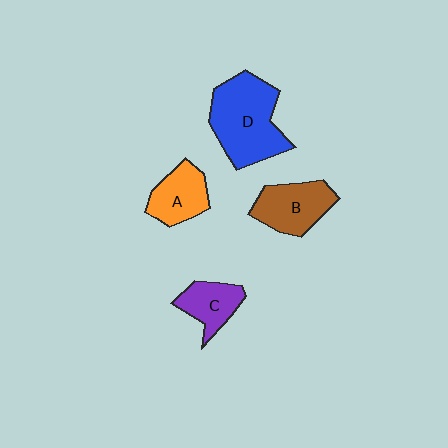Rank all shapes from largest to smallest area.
From largest to smallest: D (blue), B (brown), A (orange), C (purple).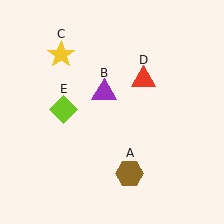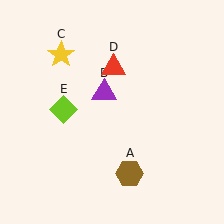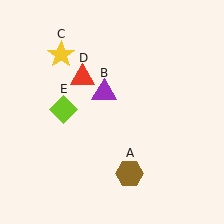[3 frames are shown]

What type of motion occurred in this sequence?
The red triangle (object D) rotated counterclockwise around the center of the scene.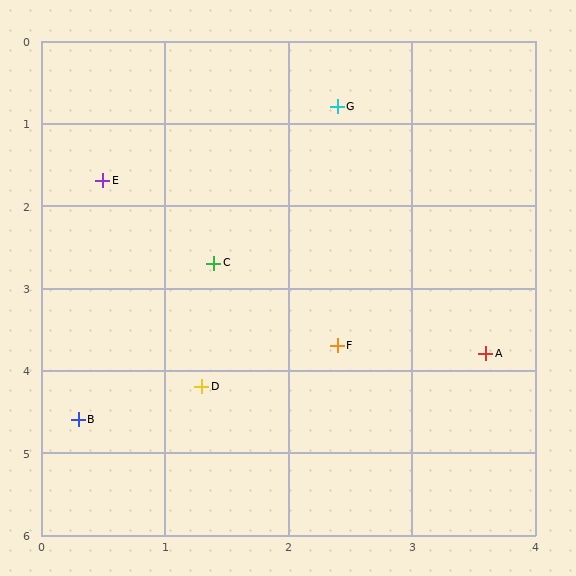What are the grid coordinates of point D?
Point D is at approximately (1.3, 4.2).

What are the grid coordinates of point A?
Point A is at approximately (3.6, 3.8).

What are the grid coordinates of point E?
Point E is at approximately (0.5, 1.7).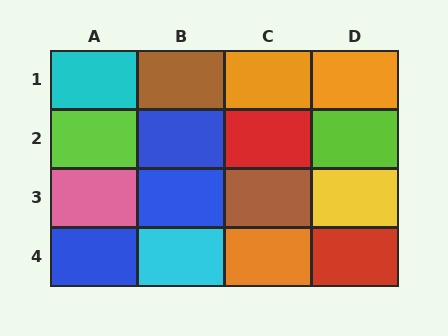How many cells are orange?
3 cells are orange.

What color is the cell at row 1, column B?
Brown.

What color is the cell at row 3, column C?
Brown.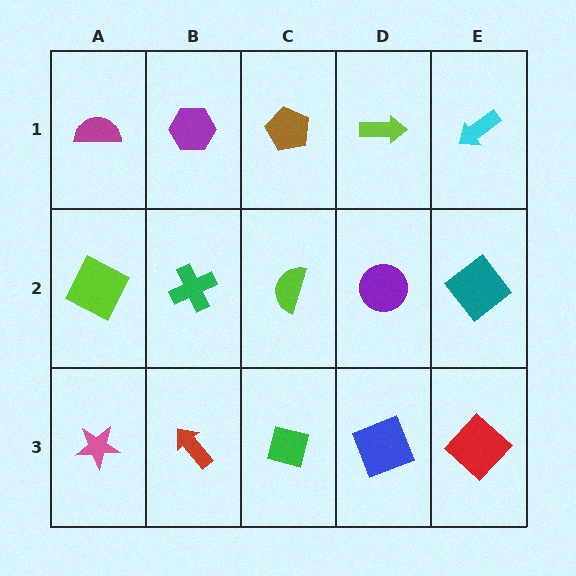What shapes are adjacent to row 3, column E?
A teal diamond (row 2, column E), a blue square (row 3, column D).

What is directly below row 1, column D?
A purple circle.